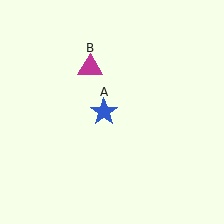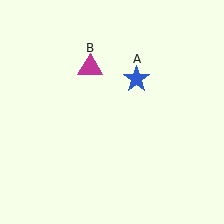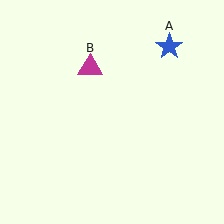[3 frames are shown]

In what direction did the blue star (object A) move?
The blue star (object A) moved up and to the right.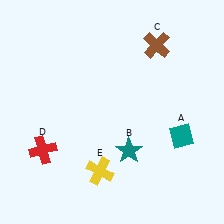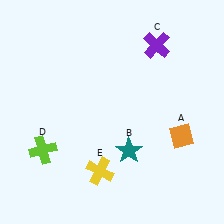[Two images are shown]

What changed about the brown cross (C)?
In Image 1, C is brown. In Image 2, it changed to purple.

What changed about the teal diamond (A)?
In Image 1, A is teal. In Image 2, it changed to orange.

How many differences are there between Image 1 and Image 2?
There are 3 differences between the two images.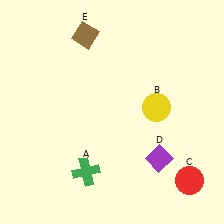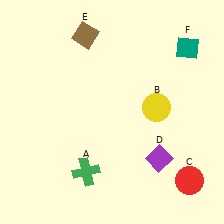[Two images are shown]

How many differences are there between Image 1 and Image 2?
There is 1 difference between the two images.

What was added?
A teal diamond (F) was added in Image 2.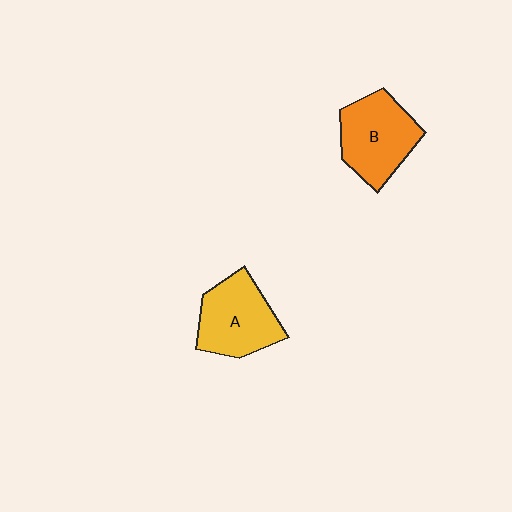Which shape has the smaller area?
Shape A (yellow).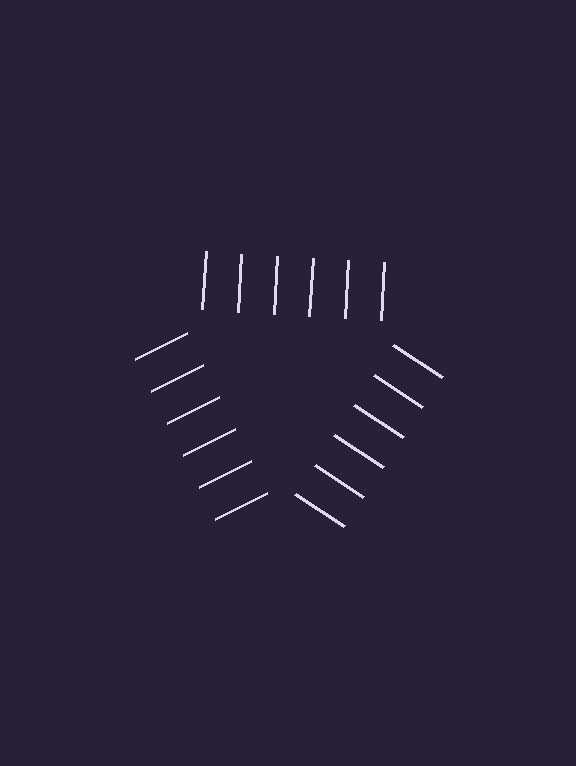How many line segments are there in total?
18 — 6 along each of the 3 edges.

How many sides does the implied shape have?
3 sides — the line-ends trace a triangle.